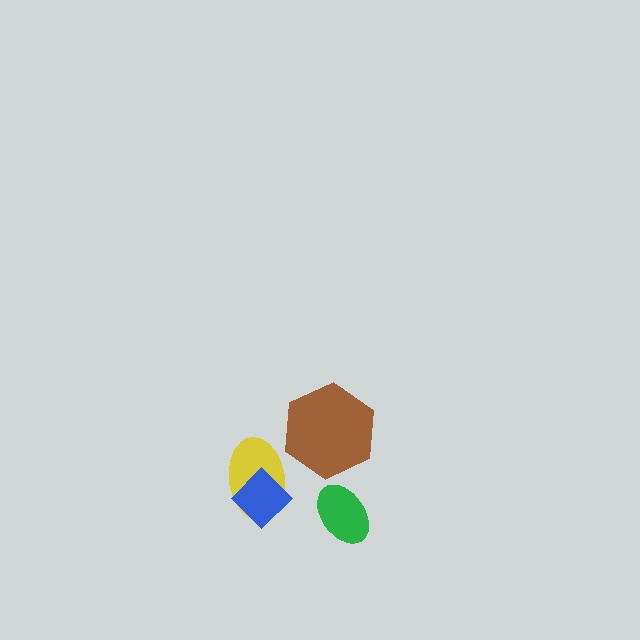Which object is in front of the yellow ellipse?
The blue diamond is in front of the yellow ellipse.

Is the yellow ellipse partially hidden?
Yes, it is partially covered by another shape.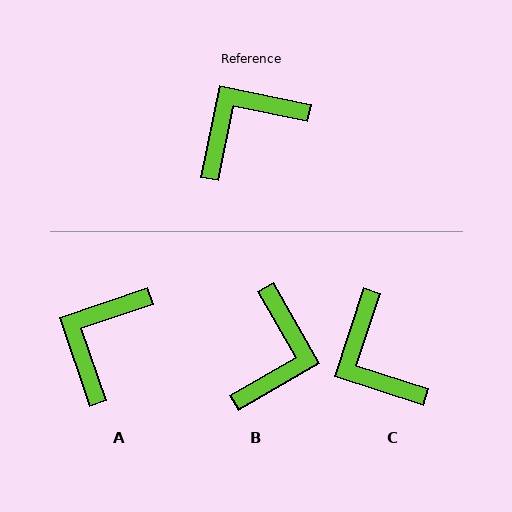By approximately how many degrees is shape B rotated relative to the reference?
Approximately 139 degrees clockwise.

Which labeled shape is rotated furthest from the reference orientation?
B, about 139 degrees away.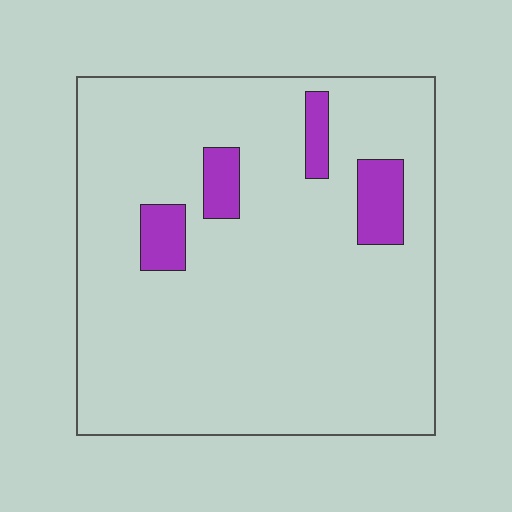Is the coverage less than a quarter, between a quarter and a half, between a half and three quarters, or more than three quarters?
Less than a quarter.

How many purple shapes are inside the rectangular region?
4.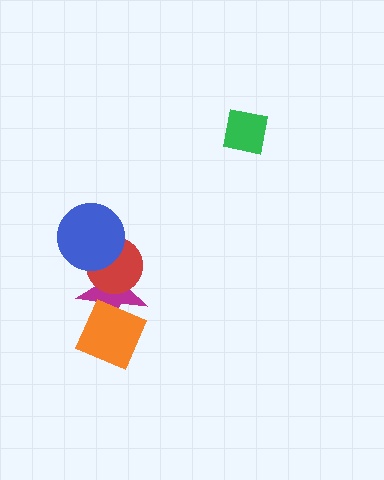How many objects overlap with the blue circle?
2 objects overlap with the blue circle.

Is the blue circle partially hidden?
No, no other shape covers it.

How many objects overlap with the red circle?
2 objects overlap with the red circle.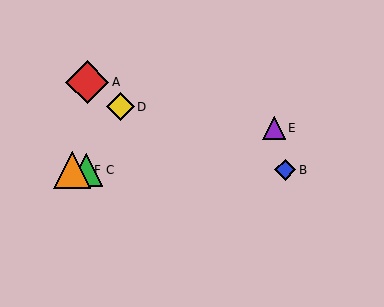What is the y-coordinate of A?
Object A is at y≈82.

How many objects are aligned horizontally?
3 objects (B, C, F) are aligned horizontally.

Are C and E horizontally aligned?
No, C is at y≈170 and E is at y≈128.